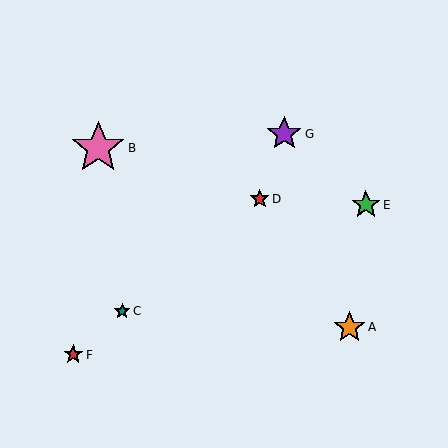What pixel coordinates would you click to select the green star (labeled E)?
Click at (366, 205) to select the green star E.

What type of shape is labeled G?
Shape G is a purple star.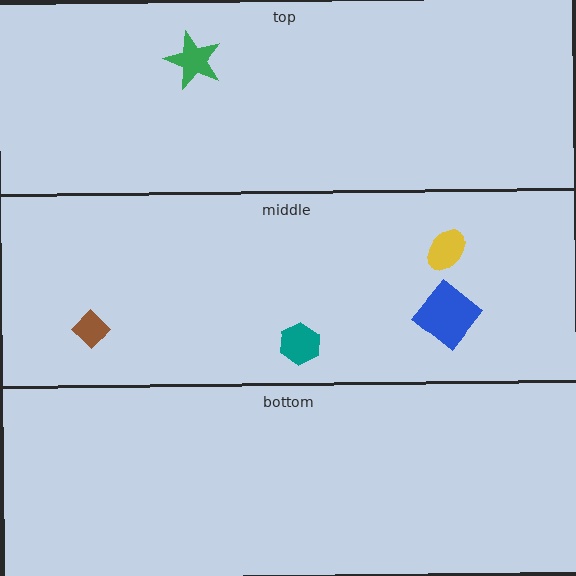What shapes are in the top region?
The green star.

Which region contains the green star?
The top region.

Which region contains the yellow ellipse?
The middle region.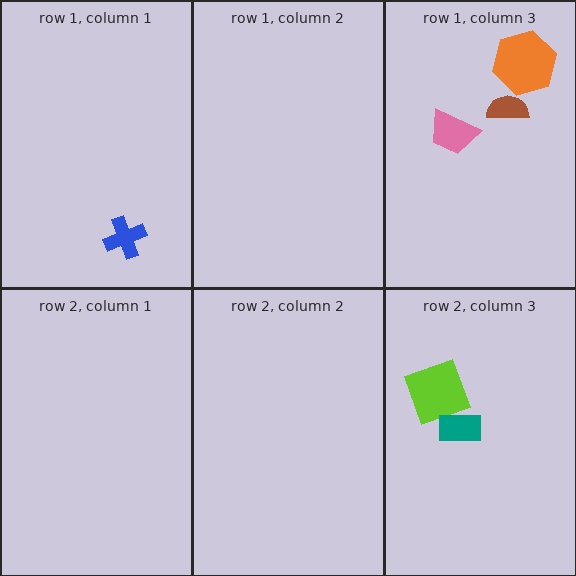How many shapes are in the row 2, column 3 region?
2.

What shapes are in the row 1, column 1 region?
The blue cross.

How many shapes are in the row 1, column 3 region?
3.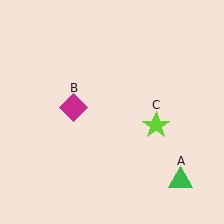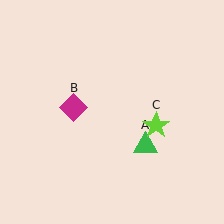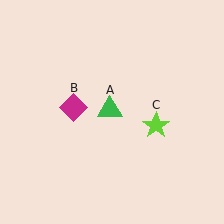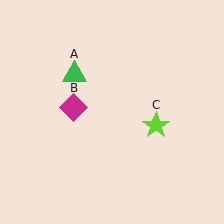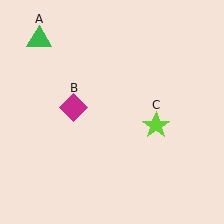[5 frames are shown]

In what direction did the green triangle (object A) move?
The green triangle (object A) moved up and to the left.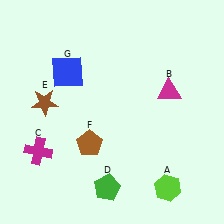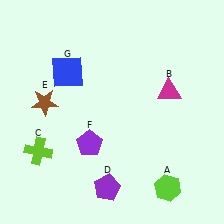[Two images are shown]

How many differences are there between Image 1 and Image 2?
There are 3 differences between the two images.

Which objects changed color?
C changed from magenta to lime. D changed from green to purple. F changed from brown to purple.